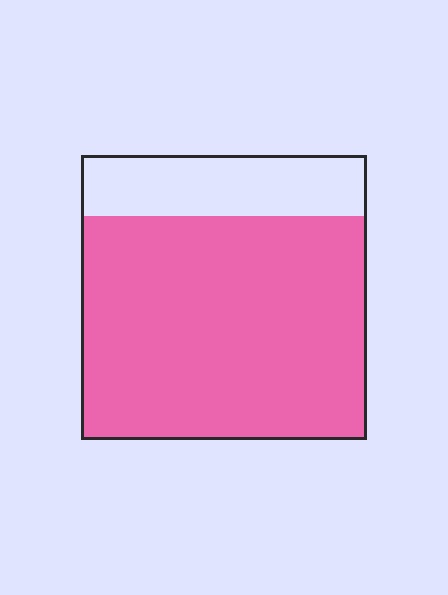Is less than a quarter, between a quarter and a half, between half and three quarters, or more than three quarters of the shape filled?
More than three quarters.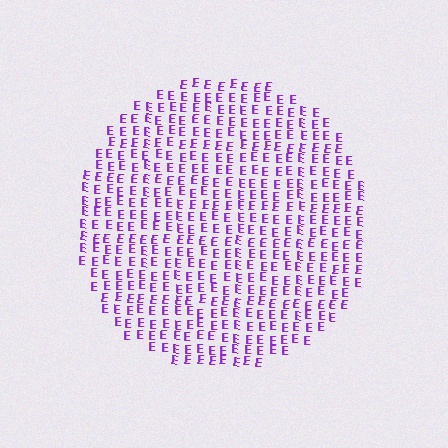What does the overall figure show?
The overall figure shows a circle.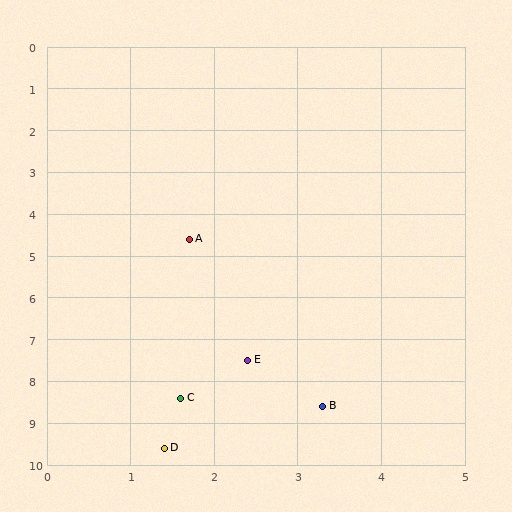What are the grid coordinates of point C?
Point C is at approximately (1.6, 8.4).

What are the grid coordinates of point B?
Point B is at approximately (3.3, 8.6).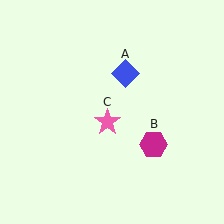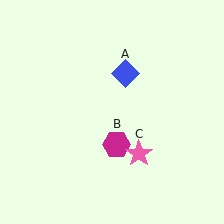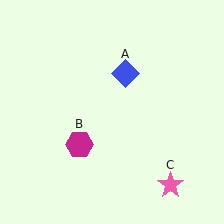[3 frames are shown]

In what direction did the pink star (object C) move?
The pink star (object C) moved down and to the right.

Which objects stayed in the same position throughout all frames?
Blue diamond (object A) remained stationary.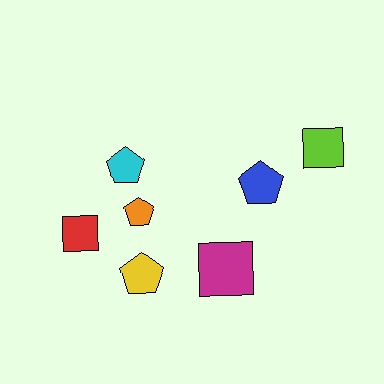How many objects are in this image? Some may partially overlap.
There are 7 objects.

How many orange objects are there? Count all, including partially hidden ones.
There is 1 orange object.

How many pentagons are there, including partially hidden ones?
There are 4 pentagons.